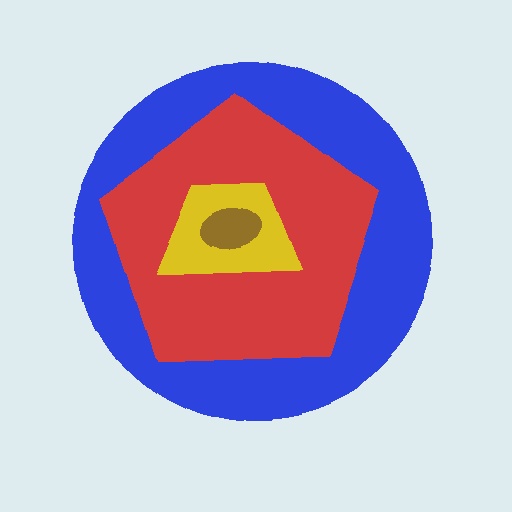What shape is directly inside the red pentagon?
The yellow trapezoid.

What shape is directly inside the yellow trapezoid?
The brown ellipse.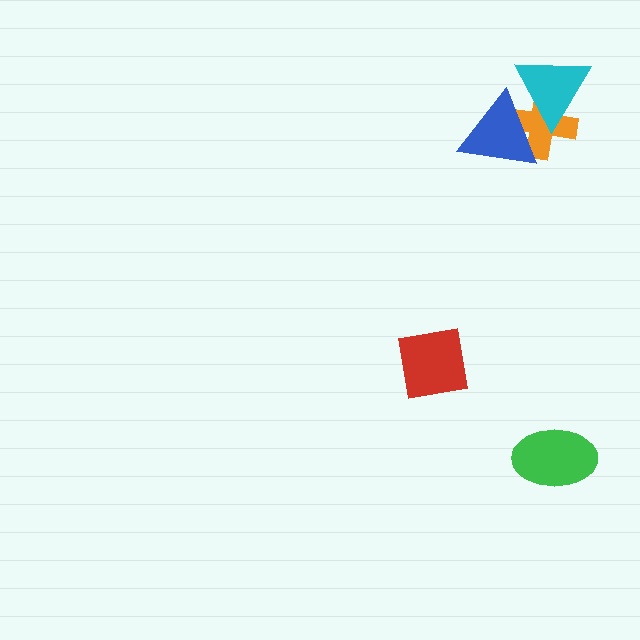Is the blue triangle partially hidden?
No, no other shape covers it.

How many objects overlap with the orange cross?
2 objects overlap with the orange cross.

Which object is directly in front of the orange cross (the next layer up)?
The cyan triangle is directly in front of the orange cross.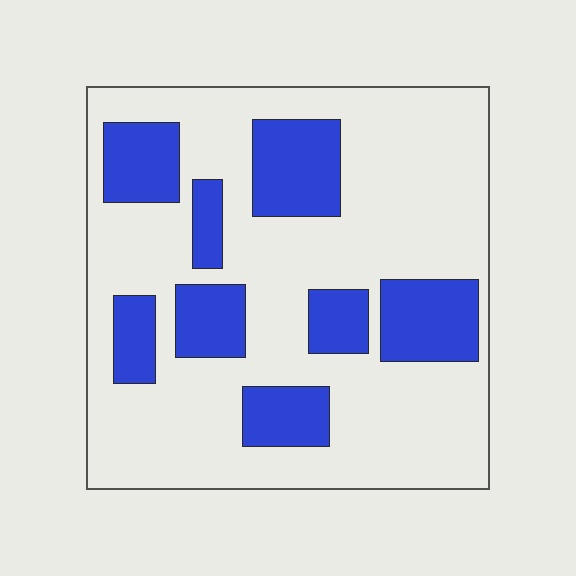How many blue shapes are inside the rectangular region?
8.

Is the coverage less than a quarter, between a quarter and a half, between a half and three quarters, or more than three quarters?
Between a quarter and a half.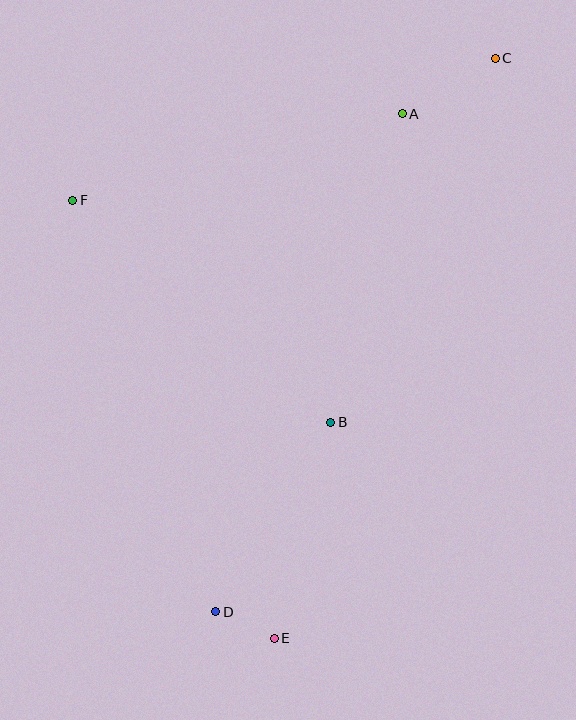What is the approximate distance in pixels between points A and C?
The distance between A and C is approximately 108 pixels.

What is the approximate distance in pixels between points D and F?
The distance between D and F is approximately 436 pixels.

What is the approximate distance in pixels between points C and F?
The distance between C and F is approximately 446 pixels.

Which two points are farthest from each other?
Points C and E are farthest from each other.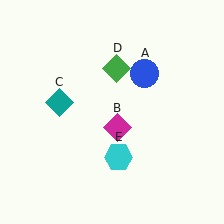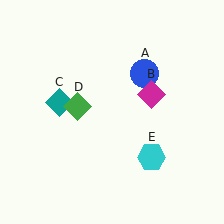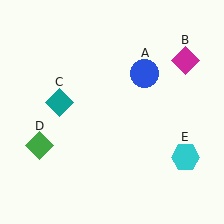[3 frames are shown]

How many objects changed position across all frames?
3 objects changed position: magenta diamond (object B), green diamond (object D), cyan hexagon (object E).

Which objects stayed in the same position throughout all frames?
Blue circle (object A) and teal diamond (object C) remained stationary.